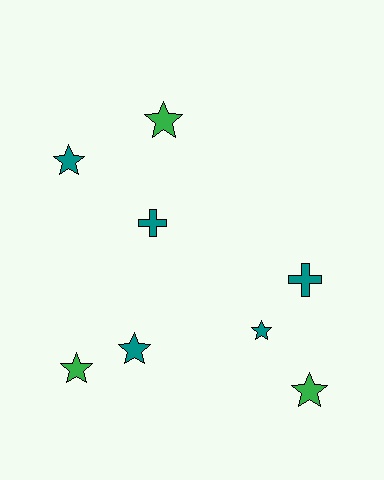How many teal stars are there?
There are 3 teal stars.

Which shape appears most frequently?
Star, with 6 objects.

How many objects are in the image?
There are 8 objects.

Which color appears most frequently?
Teal, with 5 objects.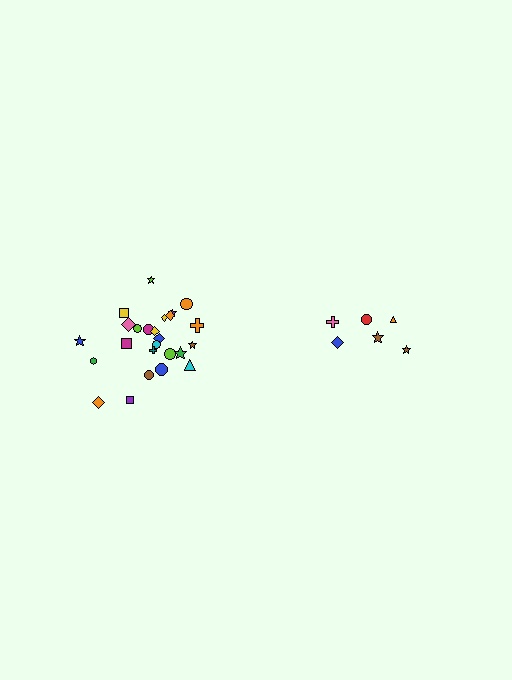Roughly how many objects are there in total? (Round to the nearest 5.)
Roughly 30 objects in total.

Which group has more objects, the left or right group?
The left group.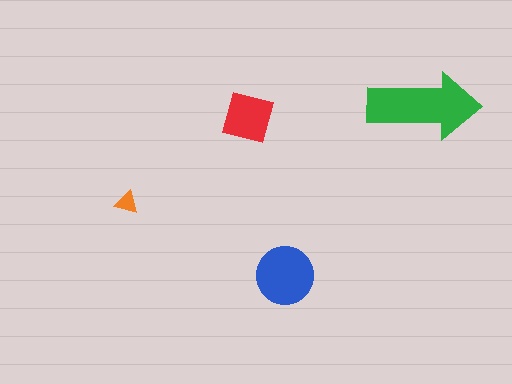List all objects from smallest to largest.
The orange triangle, the red square, the blue circle, the green arrow.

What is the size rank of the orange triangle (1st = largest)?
4th.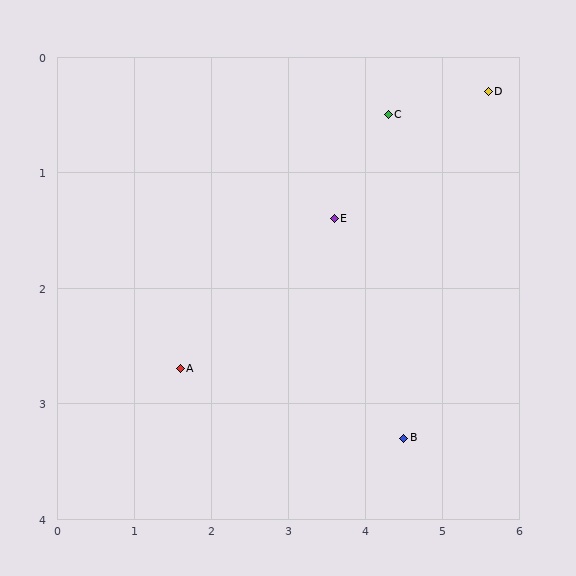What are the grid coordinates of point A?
Point A is at approximately (1.6, 2.7).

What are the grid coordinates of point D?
Point D is at approximately (5.6, 0.3).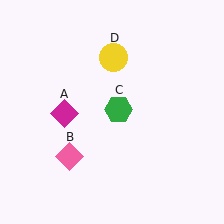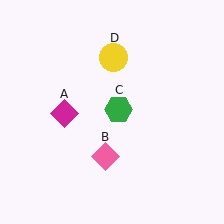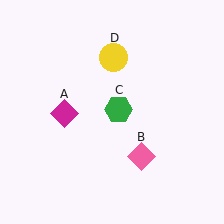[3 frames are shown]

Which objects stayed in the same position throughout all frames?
Magenta diamond (object A) and green hexagon (object C) and yellow circle (object D) remained stationary.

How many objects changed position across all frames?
1 object changed position: pink diamond (object B).